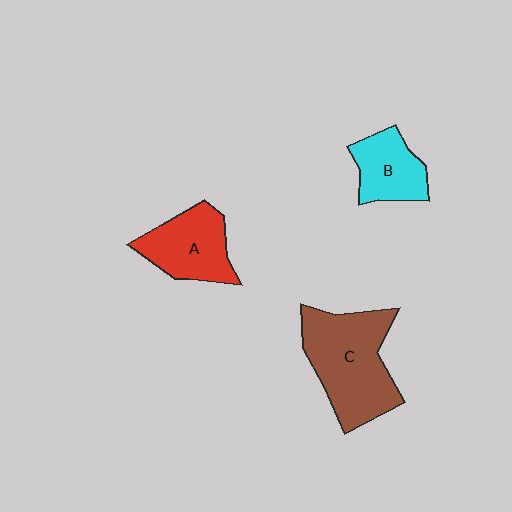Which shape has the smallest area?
Shape B (cyan).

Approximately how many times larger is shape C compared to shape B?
Approximately 1.9 times.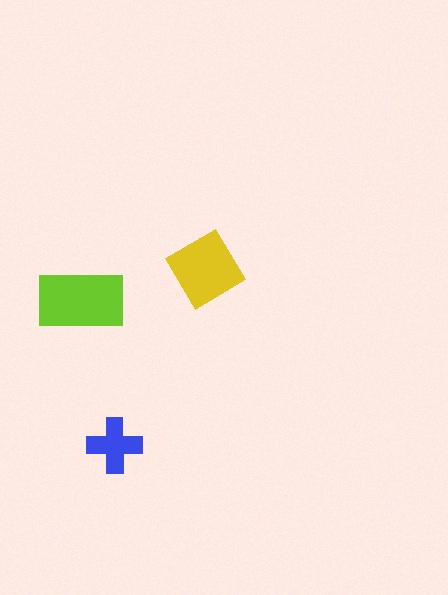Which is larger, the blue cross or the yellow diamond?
The yellow diamond.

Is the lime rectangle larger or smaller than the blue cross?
Larger.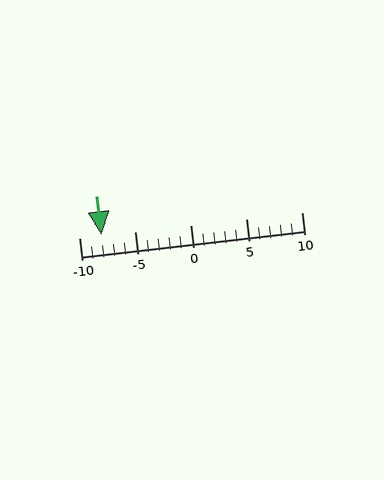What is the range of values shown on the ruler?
The ruler shows values from -10 to 10.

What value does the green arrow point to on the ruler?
The green arrow points to approximately -8.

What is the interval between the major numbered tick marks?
The major tick marks are spaced 5 units apart.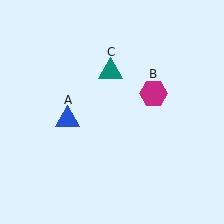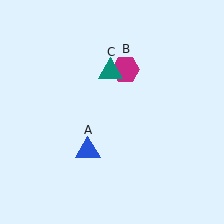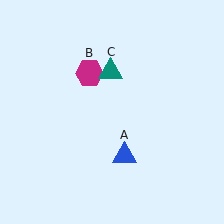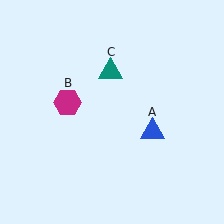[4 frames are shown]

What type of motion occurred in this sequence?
The blue triangle (object A), magenta hexagon (object B) rotated counterclockwise around the center of the scene.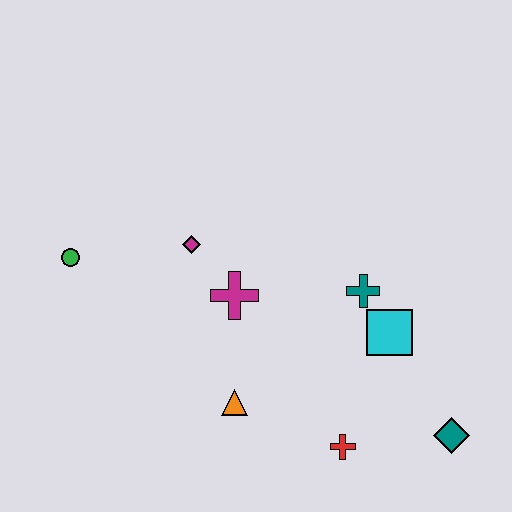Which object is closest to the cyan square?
The teal cross is closest to the cyan square.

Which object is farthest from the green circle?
The teal diamond is farthest from the green circle.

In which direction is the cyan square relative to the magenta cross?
The cyan square is to the right of the magenta cross.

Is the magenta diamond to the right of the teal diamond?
No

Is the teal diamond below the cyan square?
Yes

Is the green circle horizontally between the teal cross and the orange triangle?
No